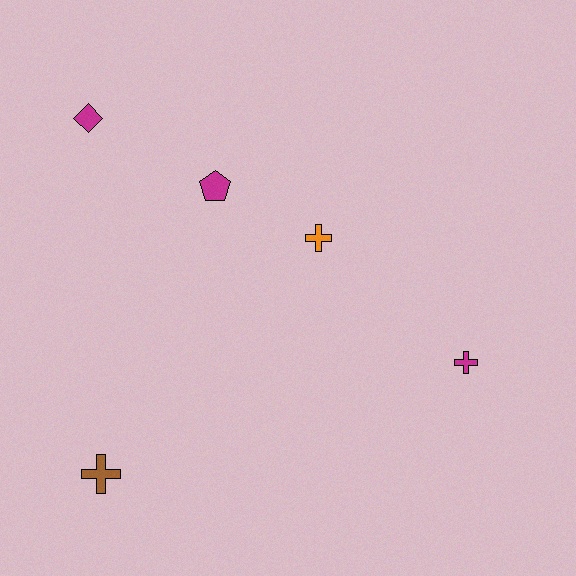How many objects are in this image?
There are 5 objects.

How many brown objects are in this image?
There is 1 brown object.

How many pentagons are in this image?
There is 1 pentagon.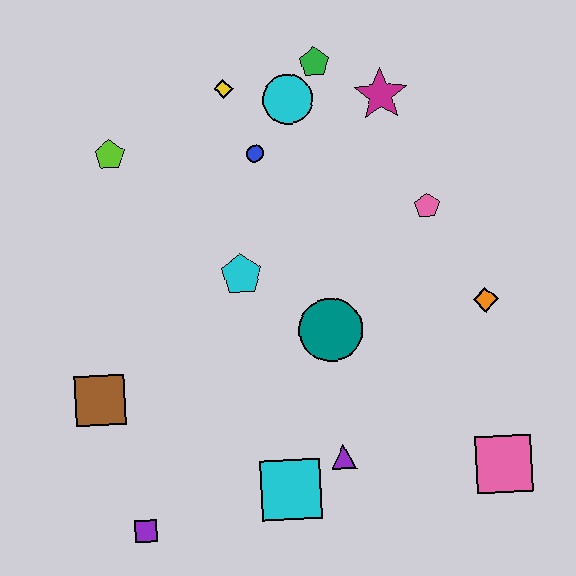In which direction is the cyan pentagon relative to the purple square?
The cyan pentagon is above the purple square.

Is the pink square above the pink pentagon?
No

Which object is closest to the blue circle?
The cyan circle is closest to the blue circle.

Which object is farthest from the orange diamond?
The purple square is farthest from the orange diamond.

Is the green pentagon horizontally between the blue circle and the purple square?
No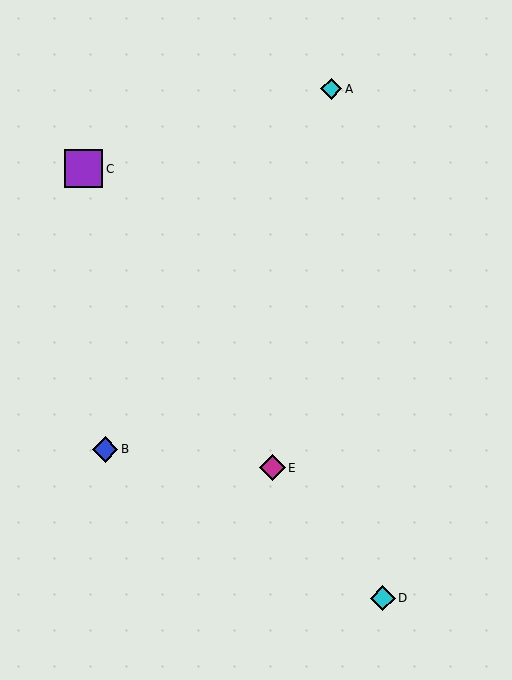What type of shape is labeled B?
Shape B is a blue diamond.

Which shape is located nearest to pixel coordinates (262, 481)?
The magenta diamond (labeled E) at (272, 468) is nearest to that location.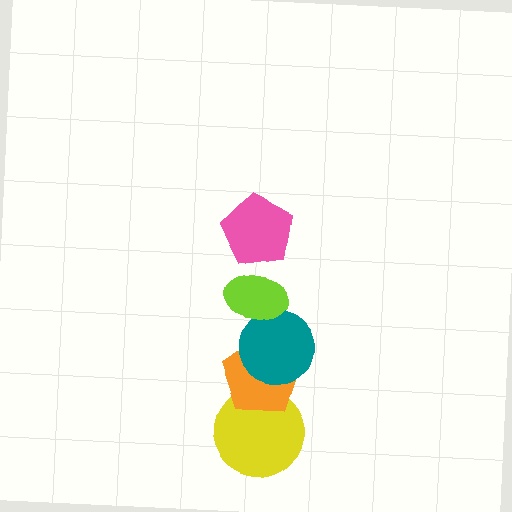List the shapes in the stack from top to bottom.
From top to bottom: the pink pentagon, the lime ellipse, the teal circle, the orange pentagon, the yellow circle.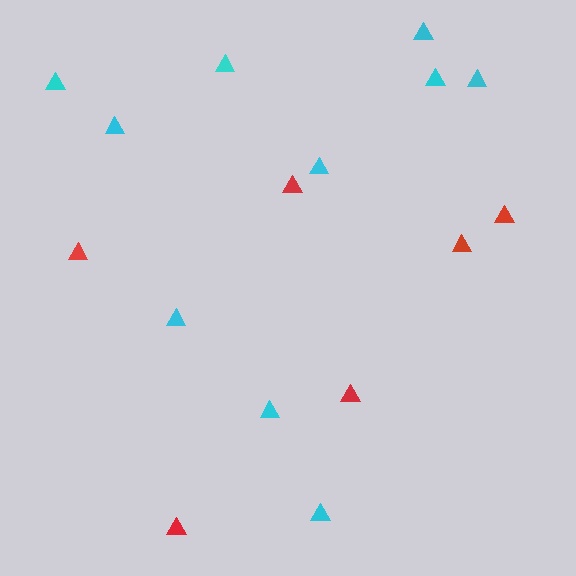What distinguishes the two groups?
There are 2 groups: one group of red triangles (6) and one group of cyan triangles (10).